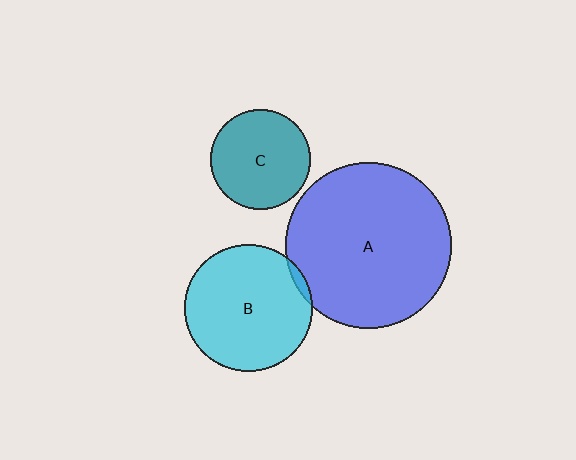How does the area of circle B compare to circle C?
Approximately 1.6 times.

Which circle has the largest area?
Circle A (blue).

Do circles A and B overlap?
Yes.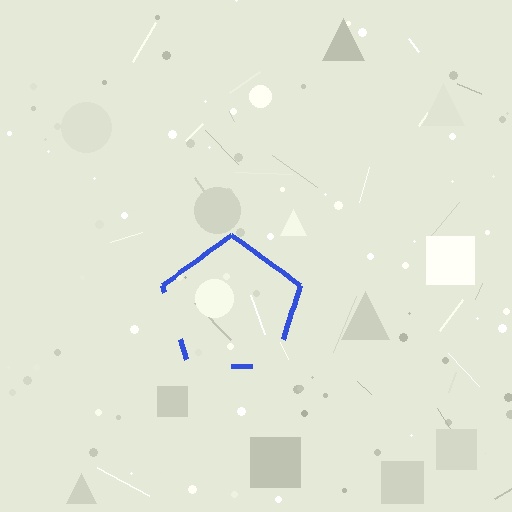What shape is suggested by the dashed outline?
The dashed outline suggests a pentagon.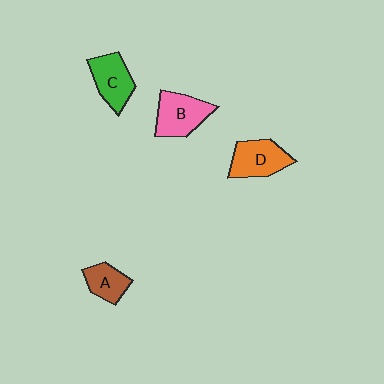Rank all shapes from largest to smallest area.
From largest to smallest: B (pink), D (orange), C (green), A (brown).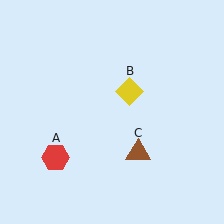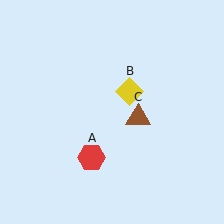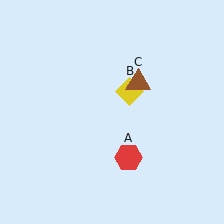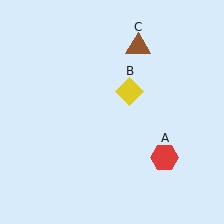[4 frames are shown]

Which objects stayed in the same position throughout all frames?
Yellow diamond (object B) remained stationary.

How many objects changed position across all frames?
2 objects changed position: red hexagon (object A), brown triangle (object C).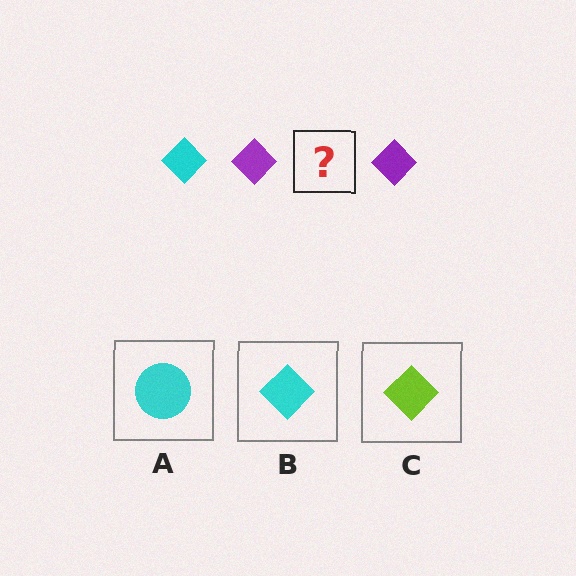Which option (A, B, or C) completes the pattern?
B.